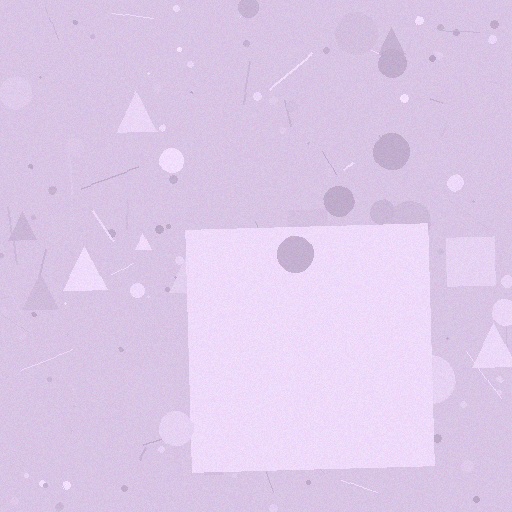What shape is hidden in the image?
A square is hidden in the image.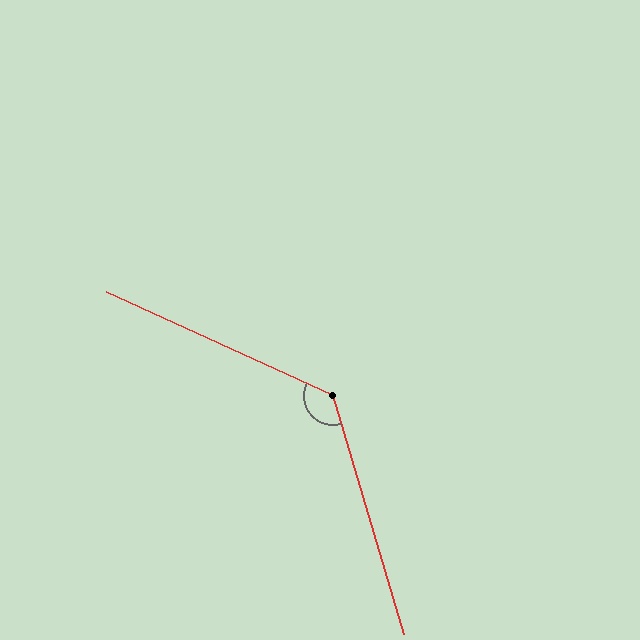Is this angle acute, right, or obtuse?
It is obtuse.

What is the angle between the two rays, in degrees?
Approximately 131 degrees.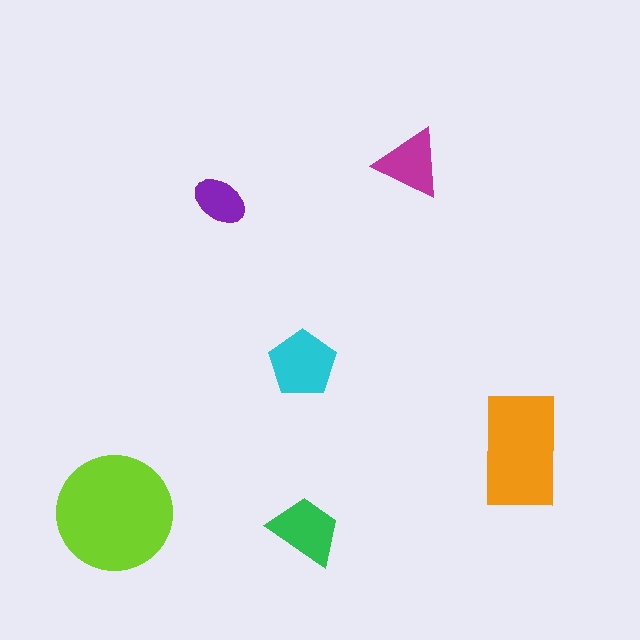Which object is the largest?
The lime circle.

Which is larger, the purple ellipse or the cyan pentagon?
The cyan pentagon.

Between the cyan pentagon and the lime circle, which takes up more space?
The lime circle.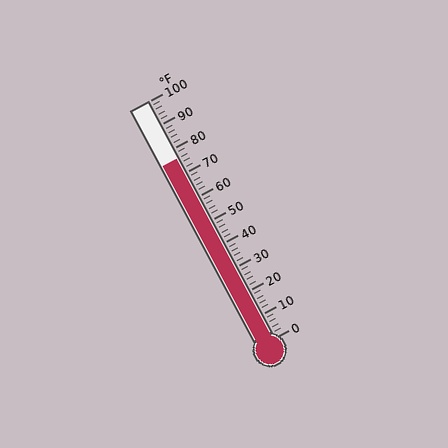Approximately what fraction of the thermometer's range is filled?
The thermometer is filled to approximately 75% of its range.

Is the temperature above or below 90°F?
The temperature is below 90°F.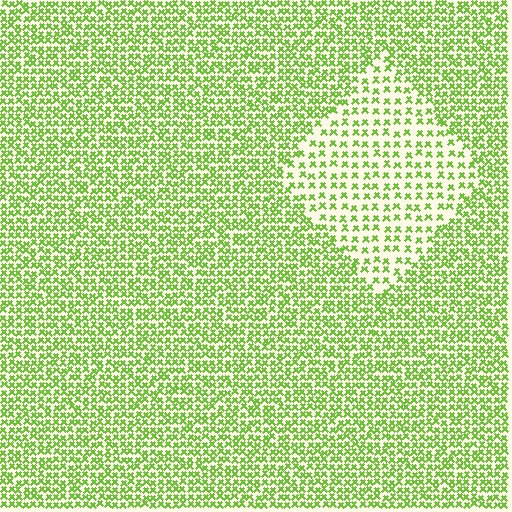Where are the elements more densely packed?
The elements are more densely packed outside the diamond boundary.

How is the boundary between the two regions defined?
The boundary is defined by a change in element density (approximately 2.0x ratio). All elements are the same color, size, and shape.